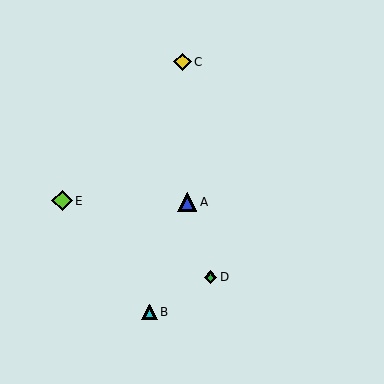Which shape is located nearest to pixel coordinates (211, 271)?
The green diamond (labeled D) at (210, 277) is nearest to that location.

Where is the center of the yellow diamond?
The center of the yellow diamond is at (183, 62).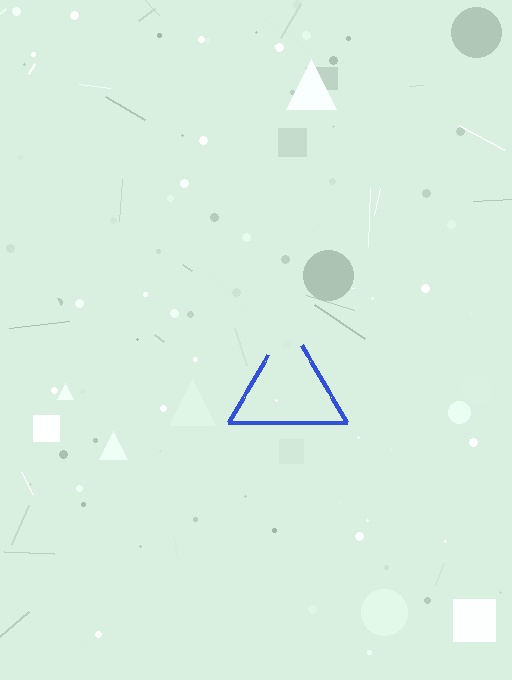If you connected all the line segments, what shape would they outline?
They would outline a triangle.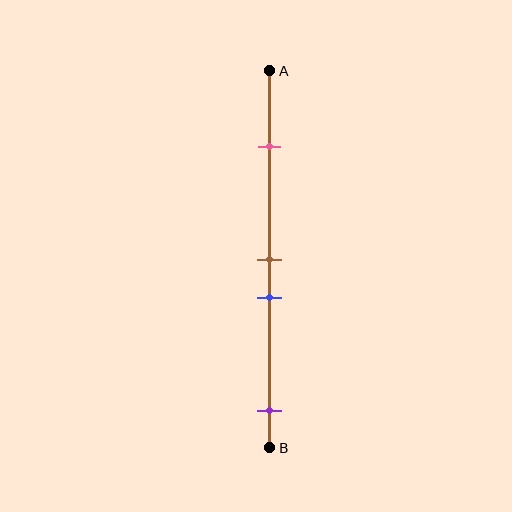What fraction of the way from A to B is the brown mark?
The brown mark is approximately 50% (0.5) of the way from A to B.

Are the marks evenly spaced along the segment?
No, the marks are not evenly spaced.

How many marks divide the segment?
There are 4 marks dividing the segment.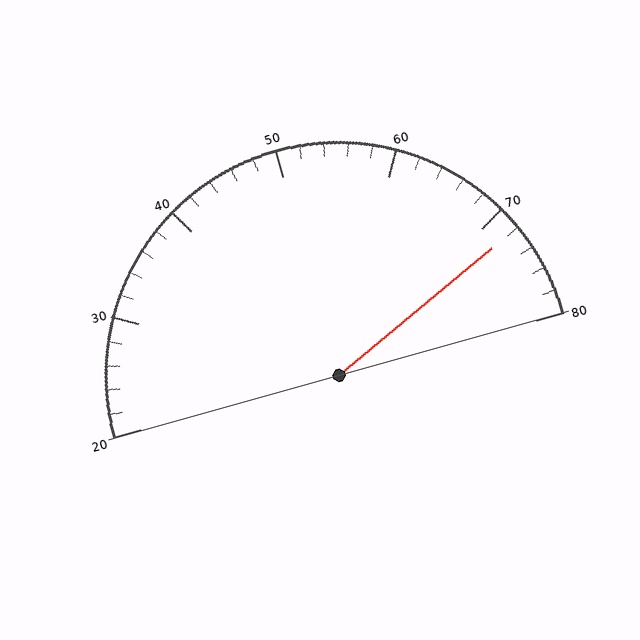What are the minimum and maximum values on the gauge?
The gauge ranges from 20 to 80.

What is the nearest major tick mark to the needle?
The nearest major tick mark is 70.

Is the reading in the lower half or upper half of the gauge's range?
The reading is in the upper half of the range (20 to 80).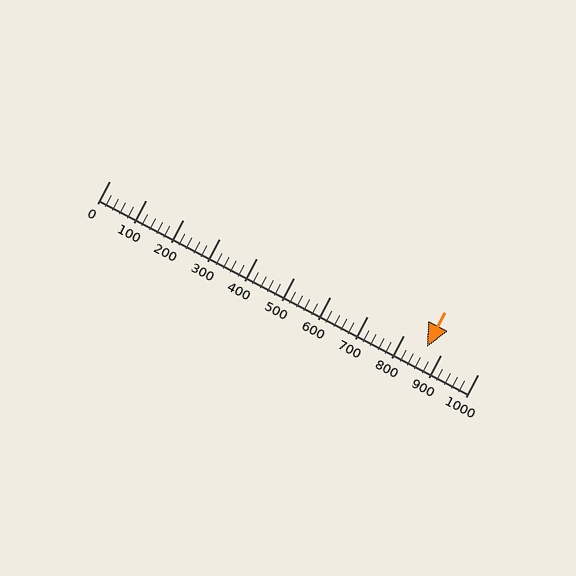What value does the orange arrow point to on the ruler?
The orange arrow points to approximately 862.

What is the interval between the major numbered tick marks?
The major tick marks are spaced 100 units apart.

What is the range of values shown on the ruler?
The ruler shows values from 0 to 1000.